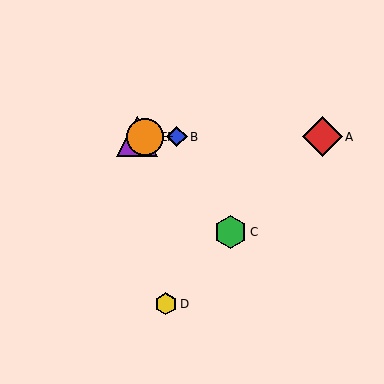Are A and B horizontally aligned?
Yes, both are at y≈137.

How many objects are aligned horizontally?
4 objects (A, B, E, F) are aligned horizontally.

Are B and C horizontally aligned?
No, B is at y≈137 and C is at y≈232.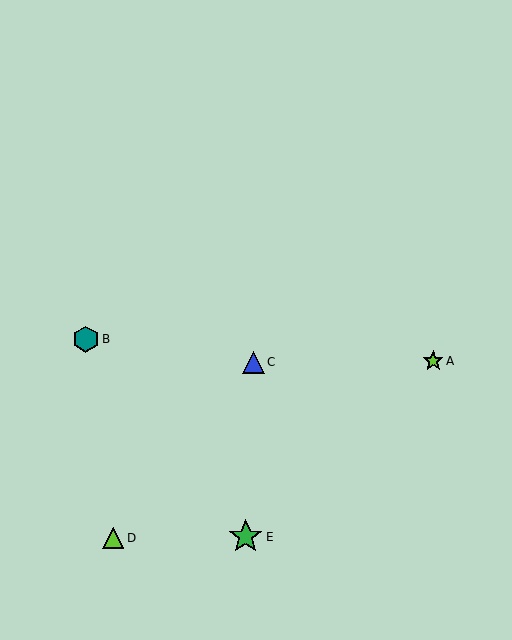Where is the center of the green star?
The center of the green star is at (246, 537).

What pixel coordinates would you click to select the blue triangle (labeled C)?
Click at (253, 362) to select the blue triangle C.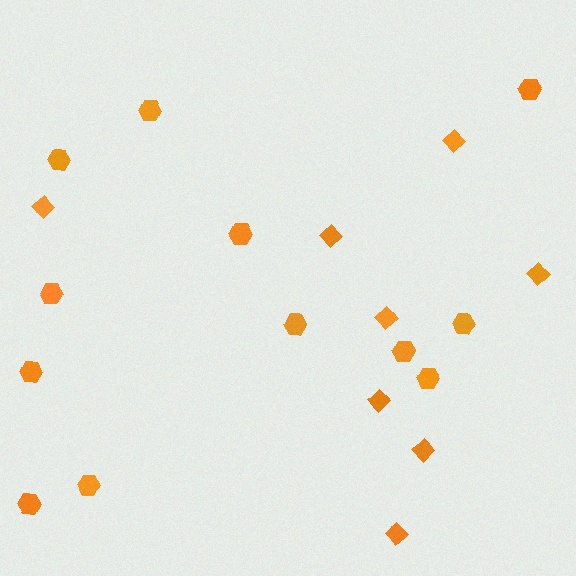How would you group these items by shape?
There are 2 groups: one group of hexagons (12) and one group of diamonds (8).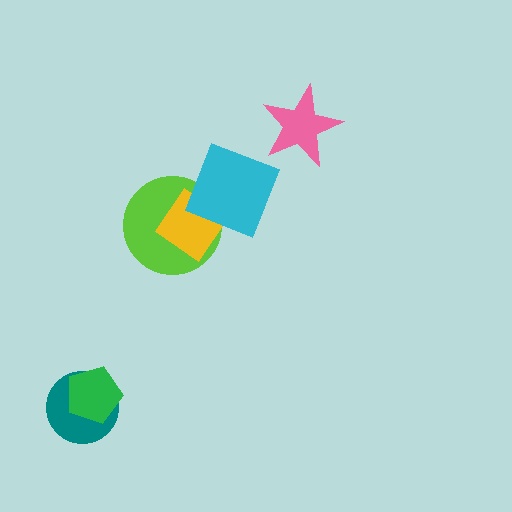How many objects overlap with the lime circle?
2 objects overlap with the lime circle.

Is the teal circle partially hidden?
Yes, it is partially covered by another shape.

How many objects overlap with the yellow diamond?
2 objects overlap with the yellow diamond.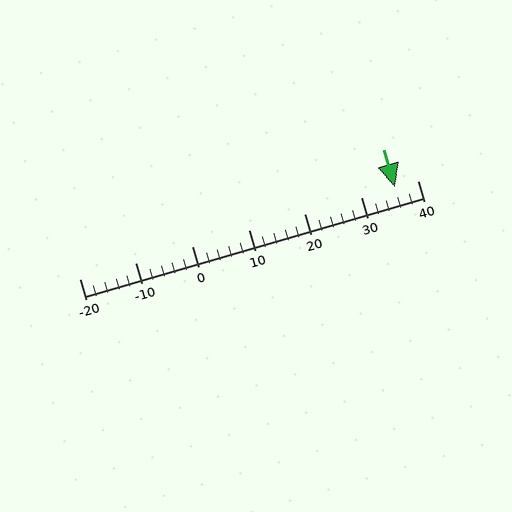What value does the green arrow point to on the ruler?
The green arrow points to approximately 36.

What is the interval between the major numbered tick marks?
The major tick marks are spaced 10 units apart.